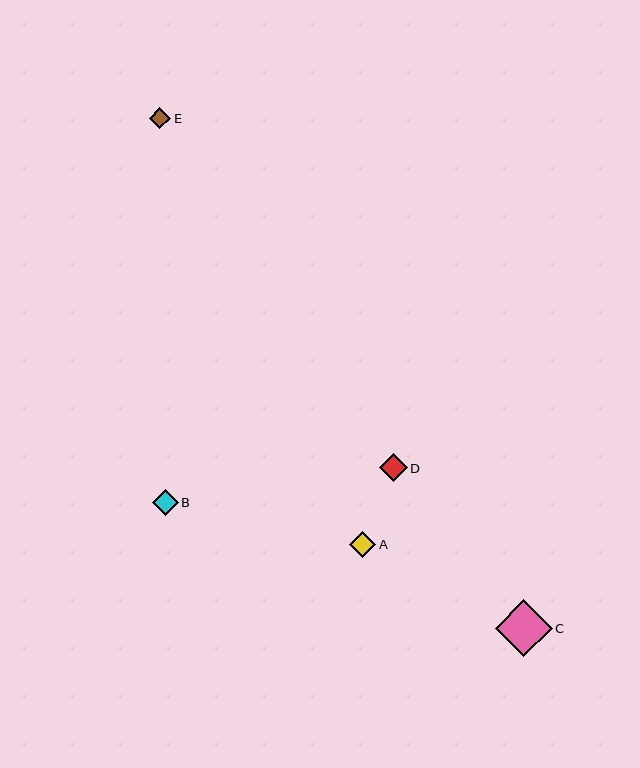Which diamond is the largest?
Diamond C is the largest with a size of approximately 57 pixels.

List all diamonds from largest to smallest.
From largest to smallest: C, D, B, A, E.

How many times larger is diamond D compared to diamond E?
Diamond D is approximately 1.3 times the size of diamond E.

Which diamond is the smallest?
Diamond E is the smallest with a size of approximately 22 pixels.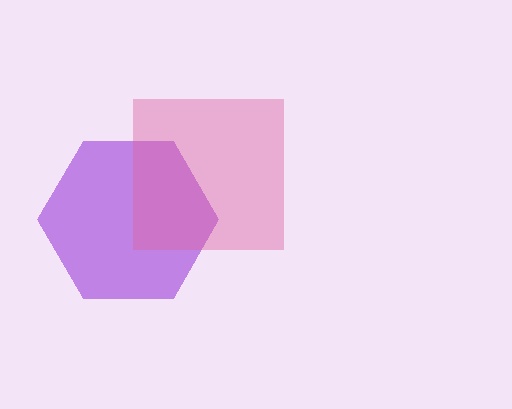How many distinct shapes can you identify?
There are 2 distinct shapes: a purple hexagon, a pink square.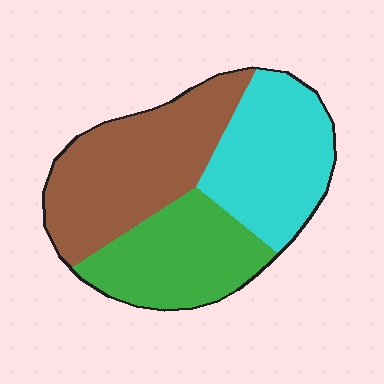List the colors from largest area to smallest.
From largest to smallest: brown, cyan, green.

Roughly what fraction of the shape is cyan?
Cyan takes up about one third (1/3) of the shape.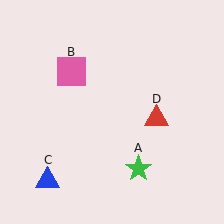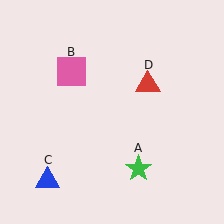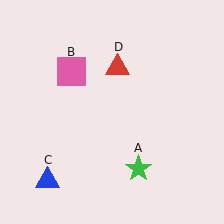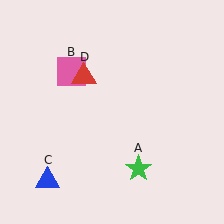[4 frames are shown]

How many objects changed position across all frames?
1 object changed position: red triangle (object D).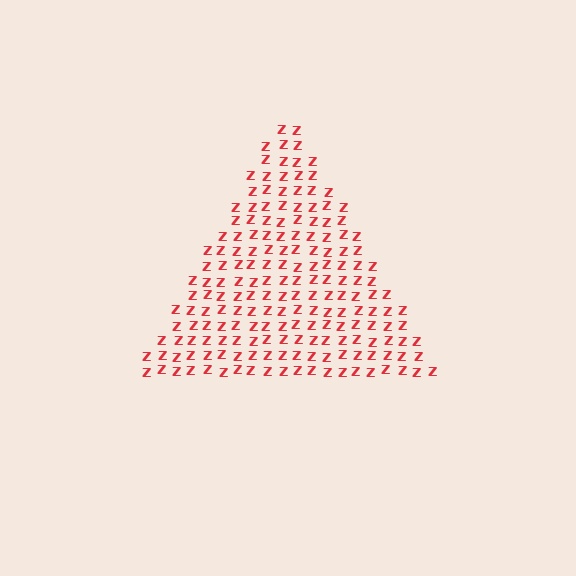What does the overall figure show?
The overall figure shows a triangle.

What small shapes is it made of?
It is made of small letter Z's.